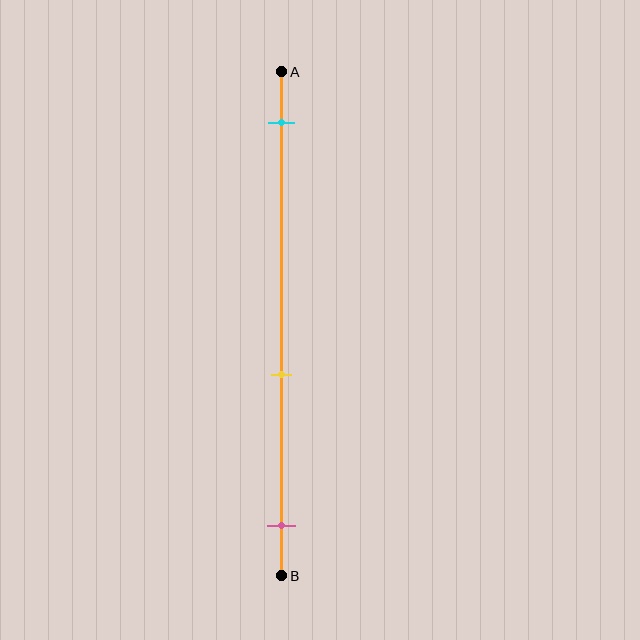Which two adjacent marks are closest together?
The yellow and pink marks are the closest adjacent pair.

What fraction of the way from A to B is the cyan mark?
The cyan mark is approximately 10% (0.1) of the way from A to B.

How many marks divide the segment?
There are 3 marks dividing the segment.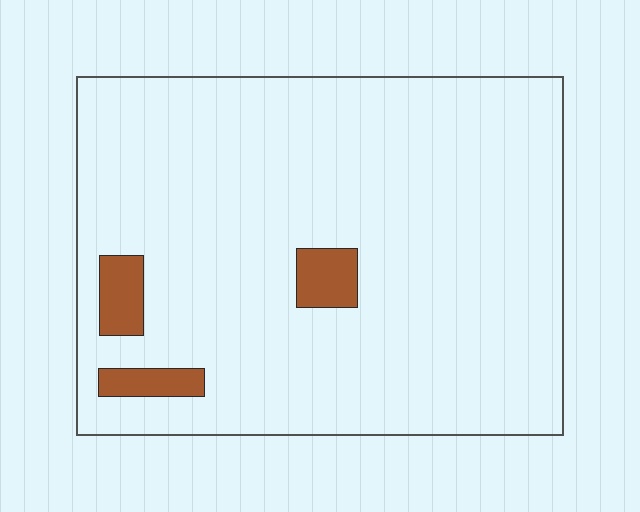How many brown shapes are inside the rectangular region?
3.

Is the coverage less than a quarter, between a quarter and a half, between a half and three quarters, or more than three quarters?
Less than a quarter.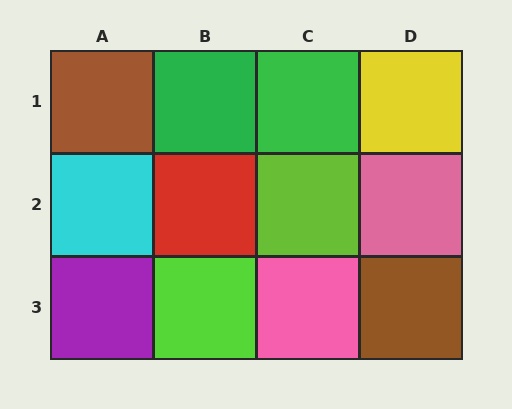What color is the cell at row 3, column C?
Pink.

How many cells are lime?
2 cells are lime.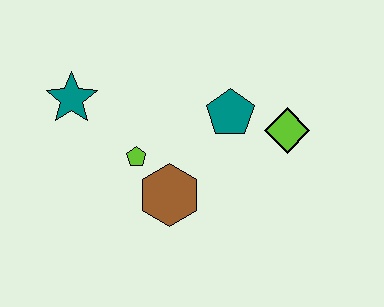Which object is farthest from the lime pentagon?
The lime diamond is farthest from the lime pentagon.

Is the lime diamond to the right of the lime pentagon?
Yes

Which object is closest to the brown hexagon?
The lime pentagon is closest to the brown hexagon.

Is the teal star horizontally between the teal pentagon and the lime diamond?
No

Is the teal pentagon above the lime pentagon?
Yes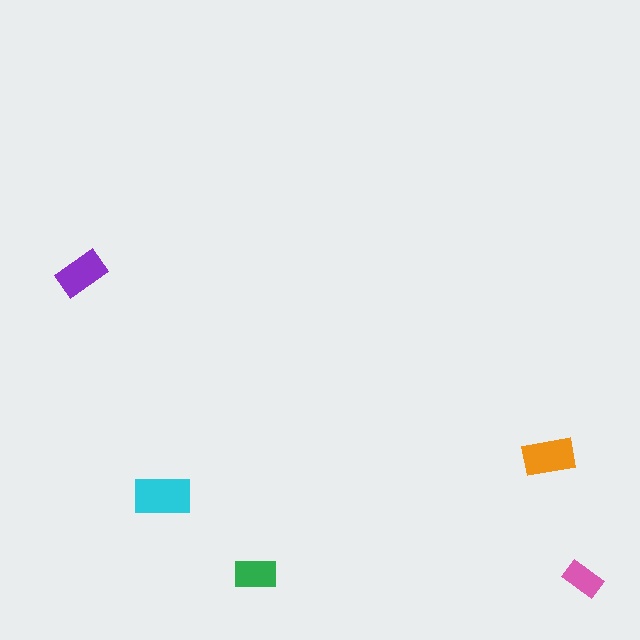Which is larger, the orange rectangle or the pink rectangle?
The orange one.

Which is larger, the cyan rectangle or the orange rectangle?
The cyan one.